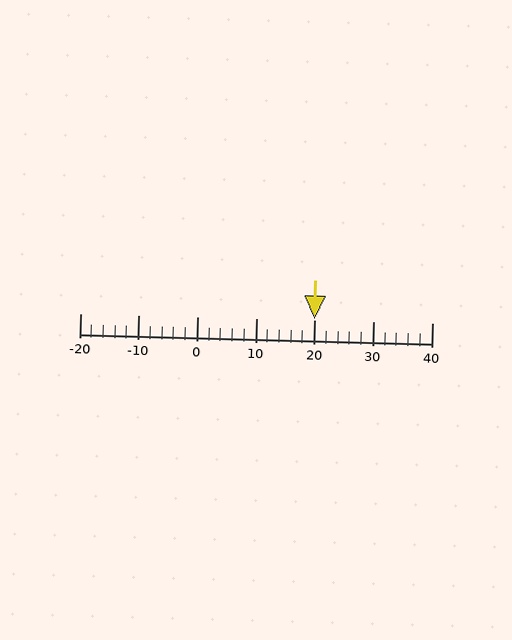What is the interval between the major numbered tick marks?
The major tick marks are spaced 10 units apart.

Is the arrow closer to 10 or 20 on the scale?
The arrow is closer to 20.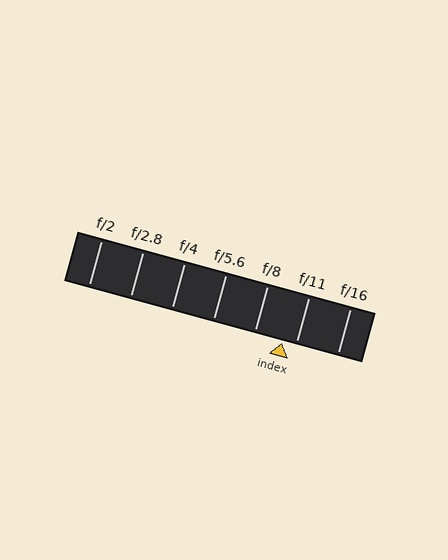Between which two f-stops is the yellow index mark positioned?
The index mark is between f/8 and f/11.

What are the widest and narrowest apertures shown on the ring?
The widest aperture shown is f/2 and the narrowest is f/16.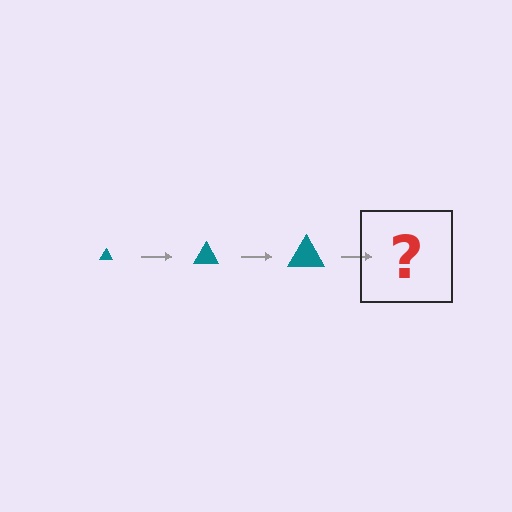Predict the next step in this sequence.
The next step is a teal triangle, larger than the previous one.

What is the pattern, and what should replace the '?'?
The pattern is that the triangle gets progressively larger each step. The '?' should be a teal triangle, larger than the previous one.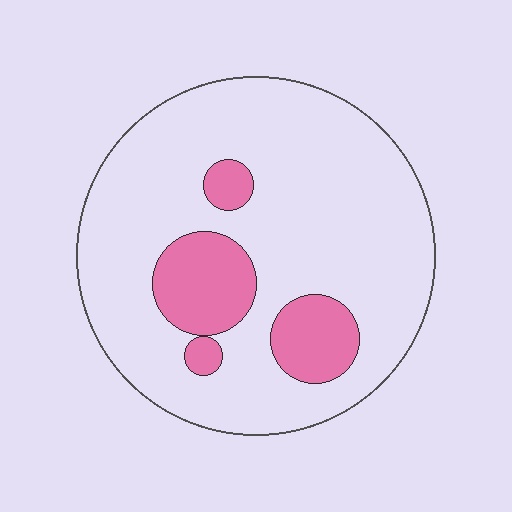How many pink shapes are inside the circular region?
4.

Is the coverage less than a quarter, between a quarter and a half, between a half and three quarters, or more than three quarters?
Less than a quarter.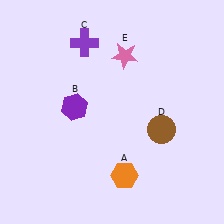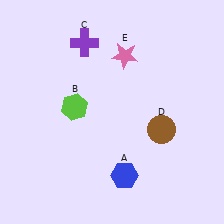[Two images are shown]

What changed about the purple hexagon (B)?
In Image 1, B is purple. In Image 2, it changed to lime.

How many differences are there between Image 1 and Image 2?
There are 2 differences between the two images.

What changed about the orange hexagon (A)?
In Image 1, A is orange. In Image 2, it changed to blue.